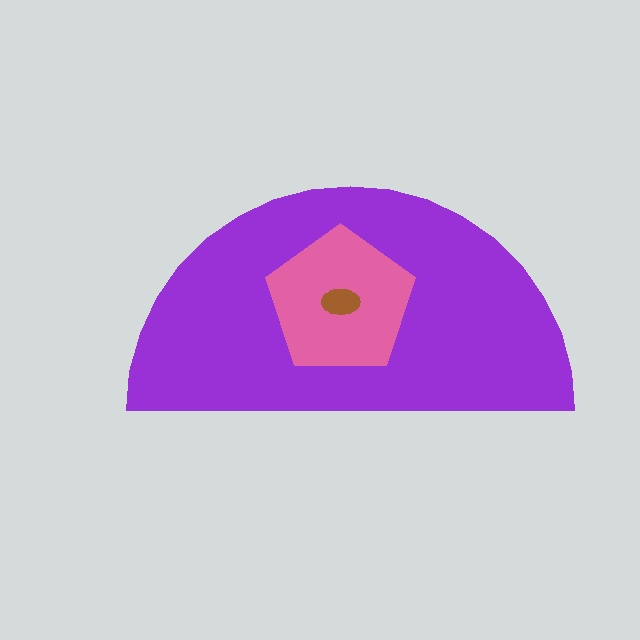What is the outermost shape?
The purple semicircle.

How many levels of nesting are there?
3.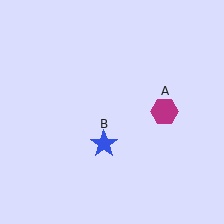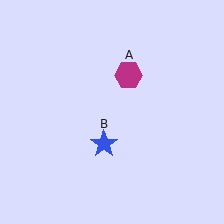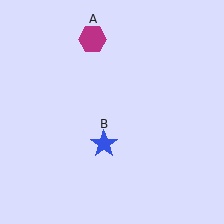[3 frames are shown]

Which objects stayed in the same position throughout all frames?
Blue star (object B) remained stationary.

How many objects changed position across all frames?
1 object changed position: magenta hexagon (object A).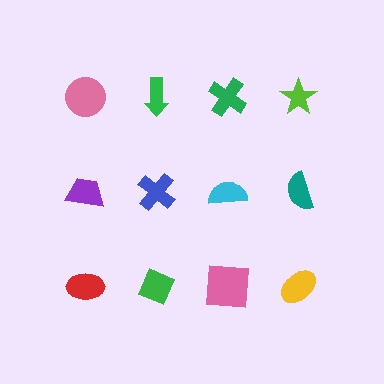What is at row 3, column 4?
A yellow ellipse.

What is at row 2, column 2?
A blue cross.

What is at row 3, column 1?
A red ellipse.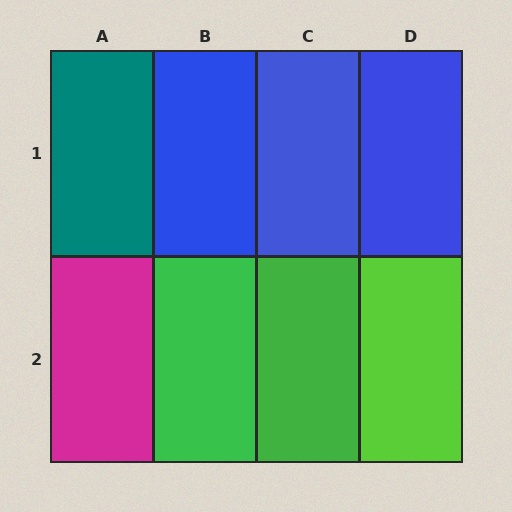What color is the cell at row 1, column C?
Blue.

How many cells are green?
2 cells are green.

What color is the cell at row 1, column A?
Teal.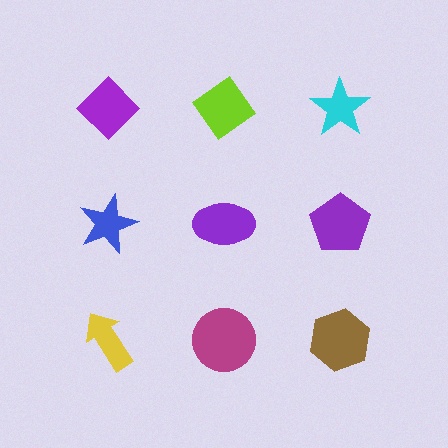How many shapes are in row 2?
3 shapes.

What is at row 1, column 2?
A lime diamond.